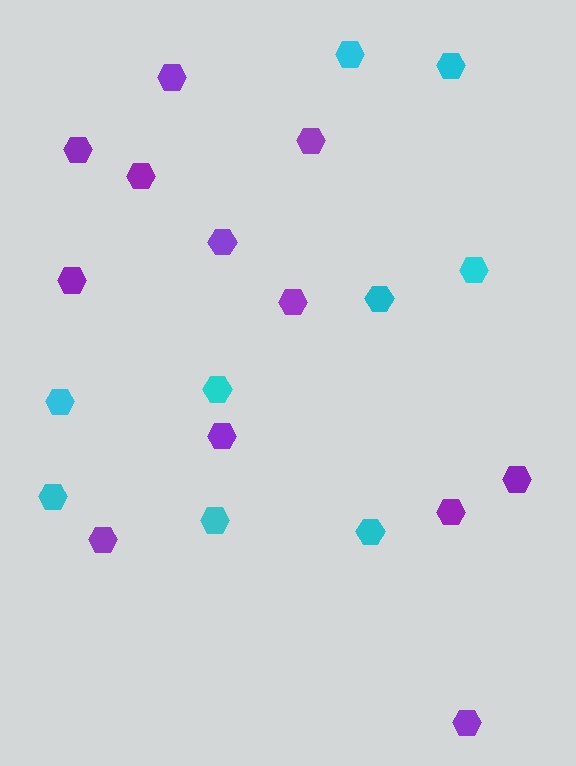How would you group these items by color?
There are 2 groups: one group of purple hexagons (12) and one group of cyan hexagons (9).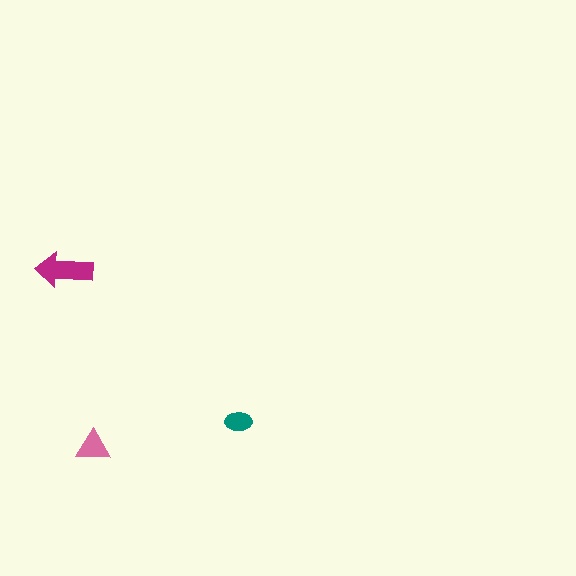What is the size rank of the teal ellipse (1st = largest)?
3rd.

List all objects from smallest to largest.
The teal ellipse, the pink triangle, the magenta arrow.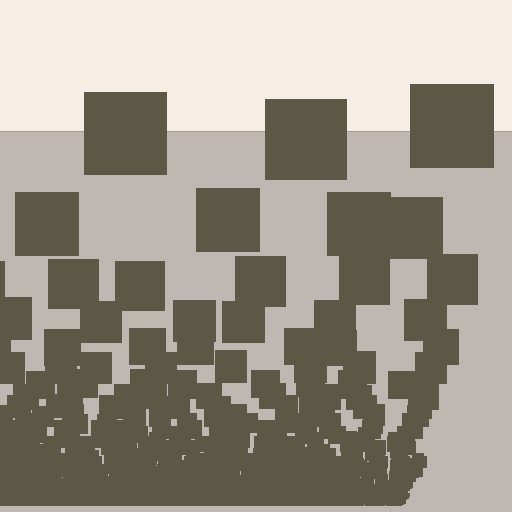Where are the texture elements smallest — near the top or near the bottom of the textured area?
Near the bottom.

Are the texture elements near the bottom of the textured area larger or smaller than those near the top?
Smaller. The gradient is inverted — elements near the bottom are smaller and denser.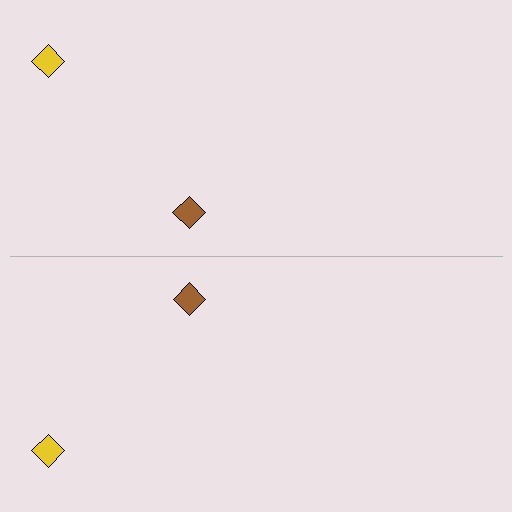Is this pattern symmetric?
Yes, this pattern has bilateral (reflection) symmetry.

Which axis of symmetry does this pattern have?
The pattern has a horizontal axis of symmetry running through the center of the image.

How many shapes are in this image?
There are 4 shapes in this image.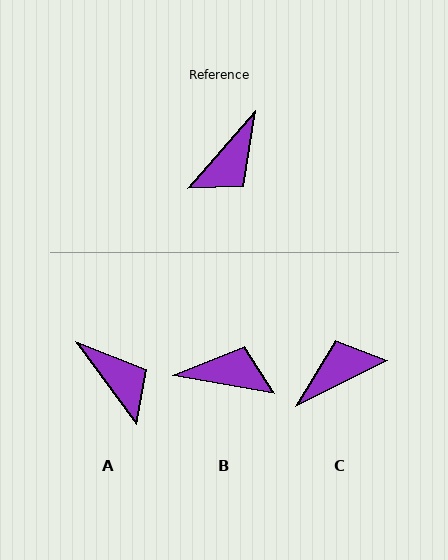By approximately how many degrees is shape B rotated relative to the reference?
Approximately 121 degrees counter-clockwise.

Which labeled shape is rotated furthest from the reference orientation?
C, about 158 degrees away.